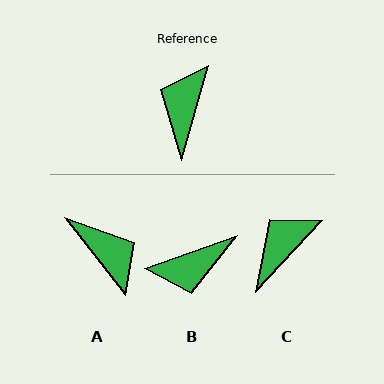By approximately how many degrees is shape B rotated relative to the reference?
Approximately 126 degrees counter-clockwise.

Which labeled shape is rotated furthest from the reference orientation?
A, about 126 degrees away.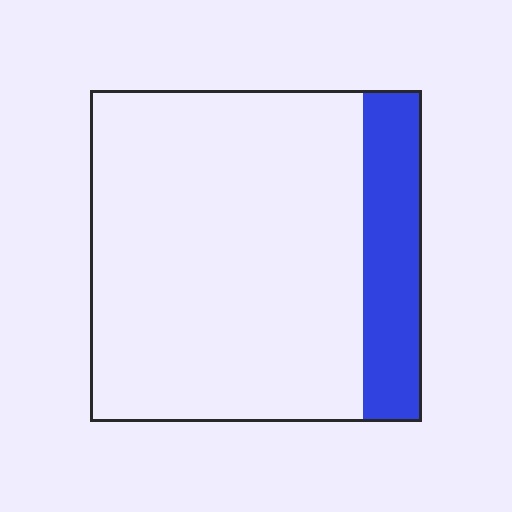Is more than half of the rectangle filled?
No.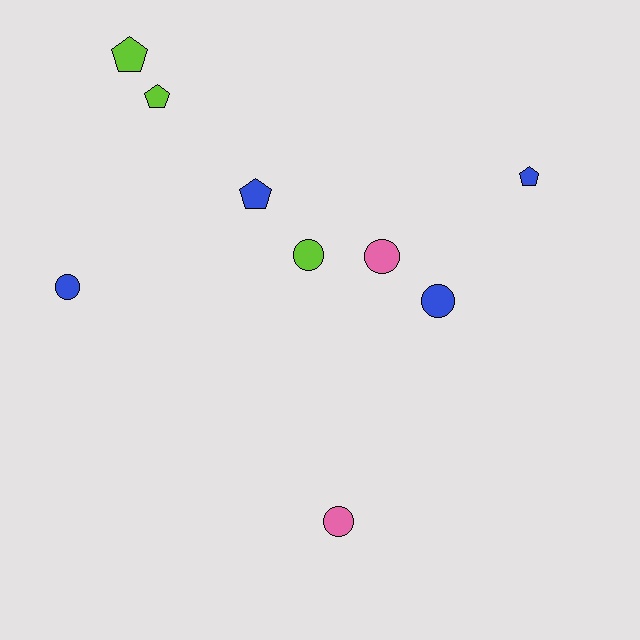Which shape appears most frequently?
Circle, with 5 objects.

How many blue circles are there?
There are 2 blue circles.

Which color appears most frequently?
Blue, with 4 objects.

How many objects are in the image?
There are 9 objects.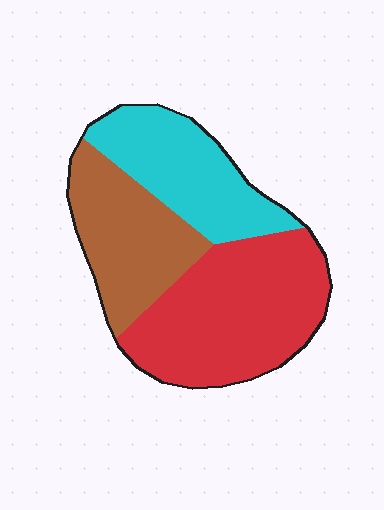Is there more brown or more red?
Red.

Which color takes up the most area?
Red, at roughly 45%.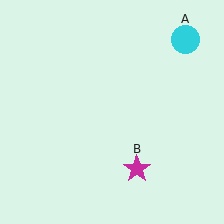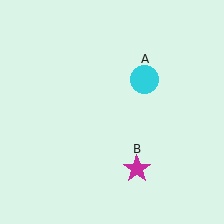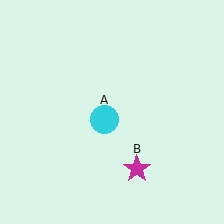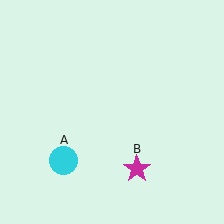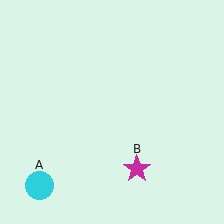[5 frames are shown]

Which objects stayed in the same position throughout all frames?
Magenta star (object B) remained stationary.